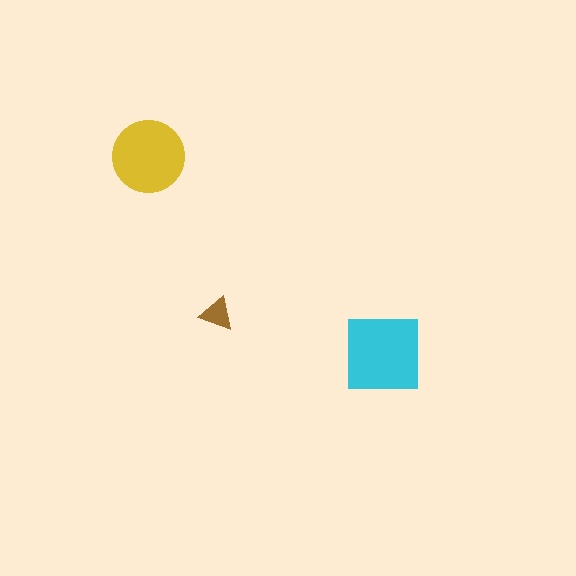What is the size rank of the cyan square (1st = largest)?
1st.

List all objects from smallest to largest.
The brown triangle, the yellow circle, the cyan square.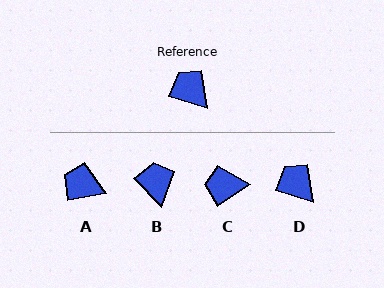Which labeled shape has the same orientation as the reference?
D.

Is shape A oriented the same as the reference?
No, it is off by about 27 degrees.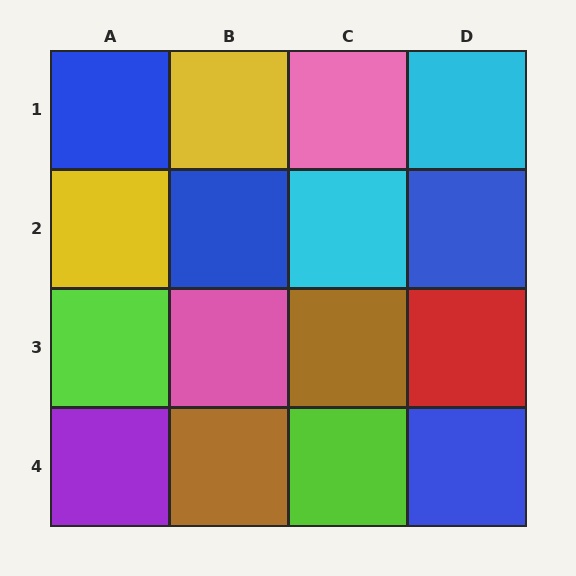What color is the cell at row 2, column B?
Blue.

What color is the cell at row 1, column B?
Yellow.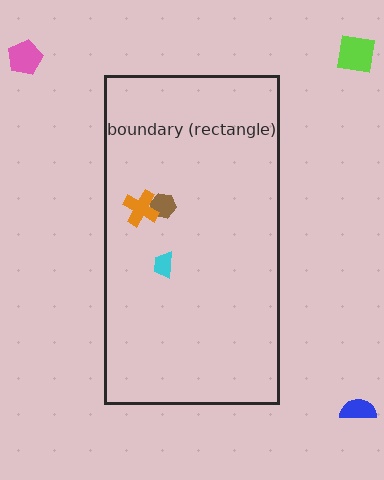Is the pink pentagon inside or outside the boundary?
Outside.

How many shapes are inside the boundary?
3 inside, 3 outside.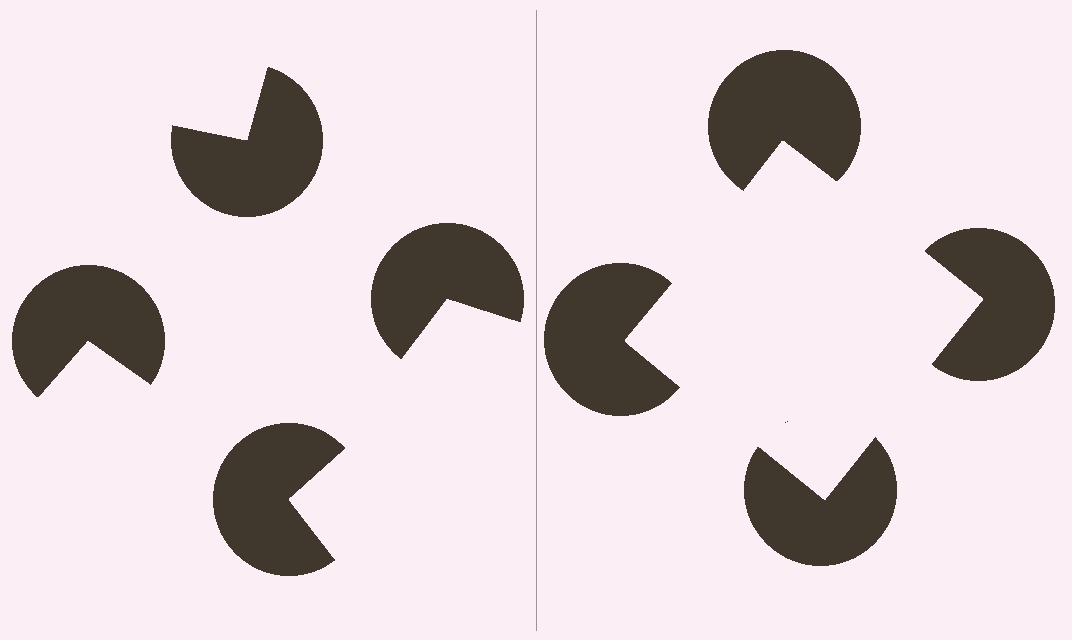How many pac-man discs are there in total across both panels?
8 — 4 on each side.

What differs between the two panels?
The pac-man discs are positioned identically on both sides; only the wedge orientations differ. On the right they align to a square; on the left they are misaligned.